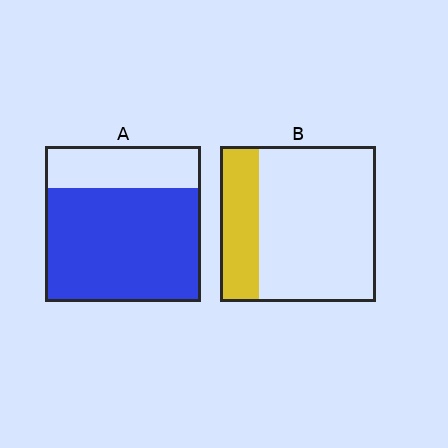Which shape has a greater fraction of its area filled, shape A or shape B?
Shape A.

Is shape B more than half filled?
No.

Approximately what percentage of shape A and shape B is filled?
A is approximately 75% and B is approximately 25%.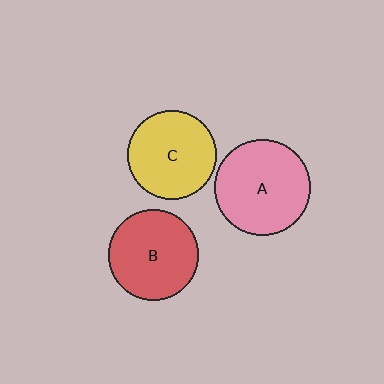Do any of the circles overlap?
No, none of the circles overlap.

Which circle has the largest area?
Circle A (pink).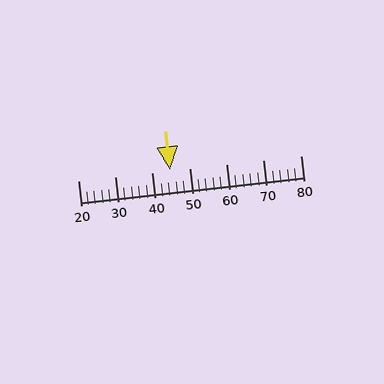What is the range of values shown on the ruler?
The ruler shows values from 20 to 80.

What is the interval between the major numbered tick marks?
The major tick marks are spaced 10 units apart.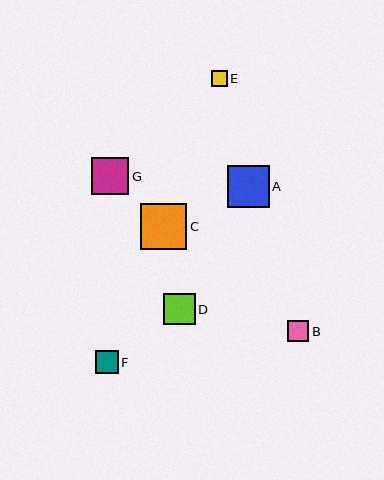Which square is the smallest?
Square E is the smallest with a size of approximately 16 pixels.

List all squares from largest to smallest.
From largest to smallest: C, A, G, D, F, B, E.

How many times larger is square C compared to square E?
Square C is approximately 2.9 times the size of square E.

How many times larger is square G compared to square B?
Square G is approximately 1.8 times the size of square B.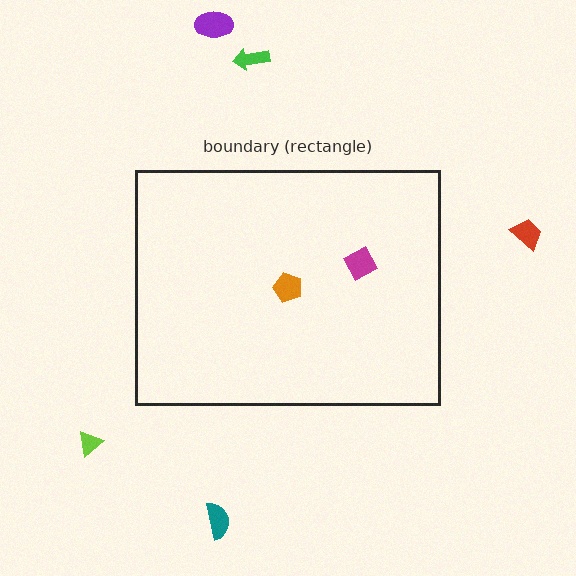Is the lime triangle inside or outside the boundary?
Outside.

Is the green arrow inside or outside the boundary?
Outside.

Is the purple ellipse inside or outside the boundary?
Outside.